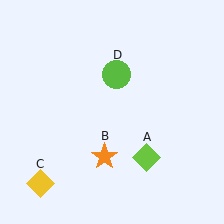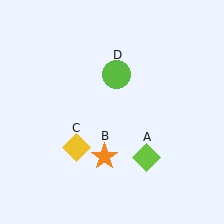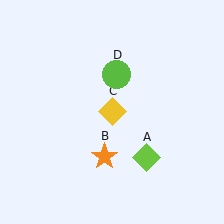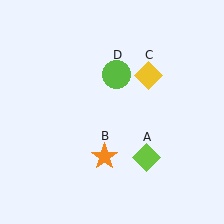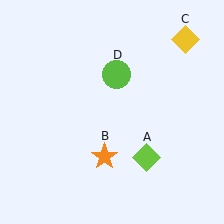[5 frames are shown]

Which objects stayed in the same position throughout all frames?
Lime diamond (object A) and orange star (object B) and lime circle (object D) remained stationary.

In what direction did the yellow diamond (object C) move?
The yellow diamond (object C) moved up and to the right.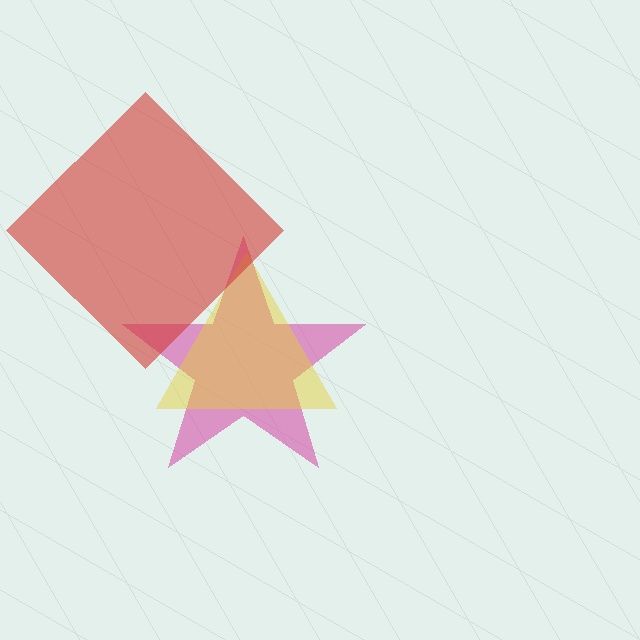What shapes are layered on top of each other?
The layered shapes are: a magenta star, a yellow triangle, a red diamond.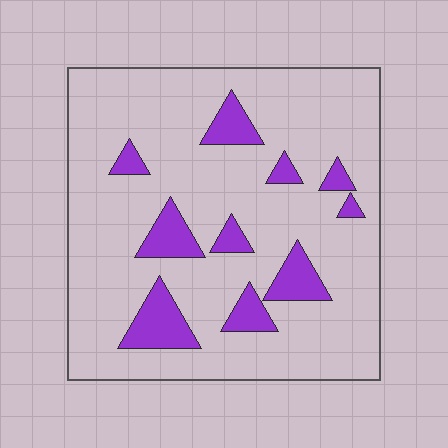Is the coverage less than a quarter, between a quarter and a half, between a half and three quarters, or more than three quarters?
Less than a quarter.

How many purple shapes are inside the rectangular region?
10.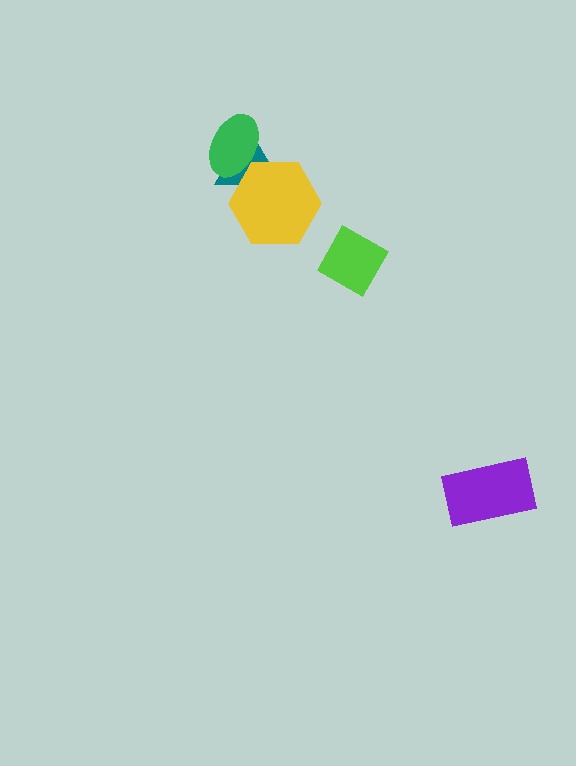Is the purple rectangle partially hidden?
No, no other shape covers it.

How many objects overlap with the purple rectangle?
0 objects overlap with the purple rectangle.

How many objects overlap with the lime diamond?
0 objects overlap with the lime diamond.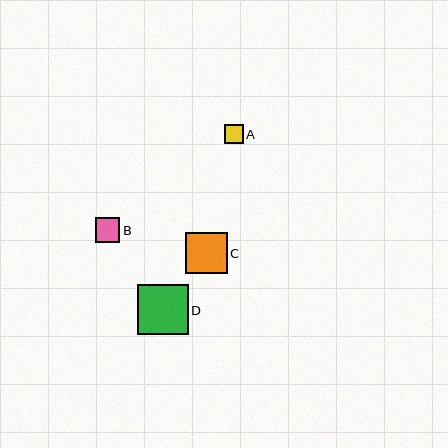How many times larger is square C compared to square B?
Square C is approximately 1.7 times the size of square B.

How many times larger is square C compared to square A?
Square C is approximately 2.2 times the size of square A.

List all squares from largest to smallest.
From largest to smallest: D, C, B, A.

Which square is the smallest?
Square A is the smallest with a size of approximately 19 pixels.